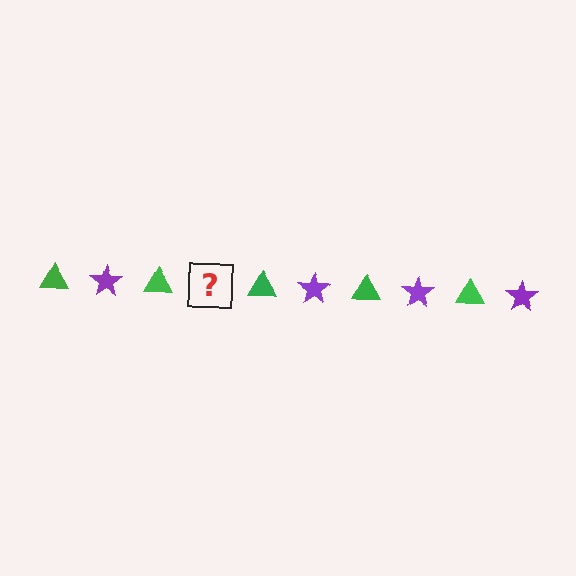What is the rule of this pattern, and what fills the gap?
The rule is that the pattern alternates between green triangle and purple star. The gap should be filled with a purple star.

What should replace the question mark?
The question mark should be replaced with a purple star.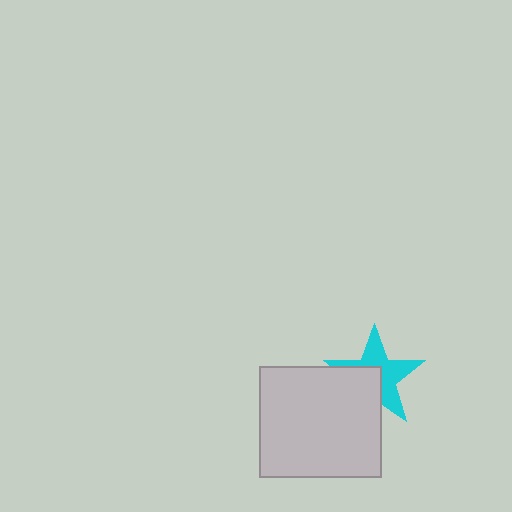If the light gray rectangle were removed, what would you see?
You would see the complete cyan star.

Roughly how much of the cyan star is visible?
About half of it is visible (roughly 58%).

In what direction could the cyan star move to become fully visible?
The cyan star could move toward the upper-right. That would shift it out from behind the light gray rectangle entirely.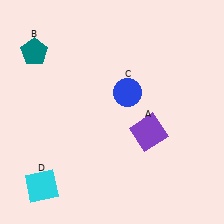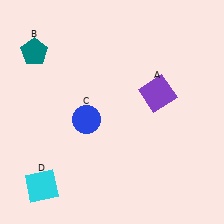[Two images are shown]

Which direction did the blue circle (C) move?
The blue circle (C) moved left.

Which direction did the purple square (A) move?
The purple square (A) moved up.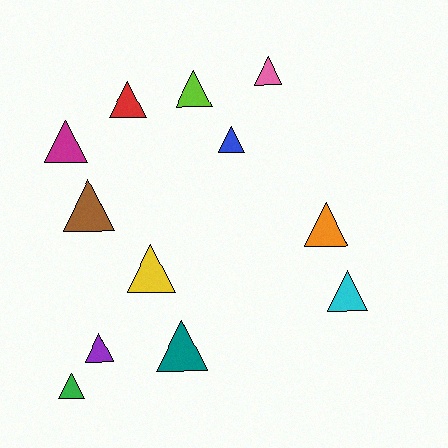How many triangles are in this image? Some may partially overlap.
There are 12 triangles.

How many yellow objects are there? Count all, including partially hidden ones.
There is 1 yellow object.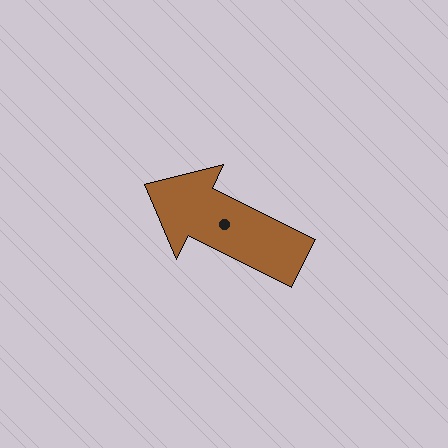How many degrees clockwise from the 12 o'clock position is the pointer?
Approximately 297 degrees.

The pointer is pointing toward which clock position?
Roughly 10 o'clock.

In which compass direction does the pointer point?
Northwest.